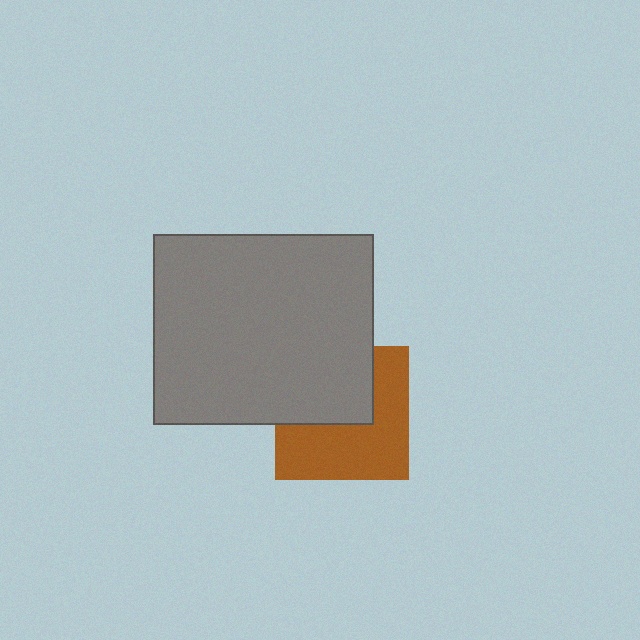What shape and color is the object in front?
The object in front is a gray rectangle.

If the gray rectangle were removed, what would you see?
You would see the complete brown square.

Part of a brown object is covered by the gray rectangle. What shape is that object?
It is a square.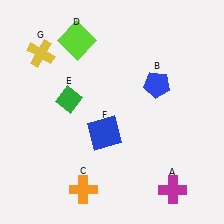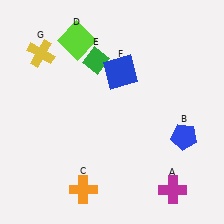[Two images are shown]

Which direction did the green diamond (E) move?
The green diamond (E) moved up.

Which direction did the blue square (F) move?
The blue square (F) moved up.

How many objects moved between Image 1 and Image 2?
3 objects moved between the two images.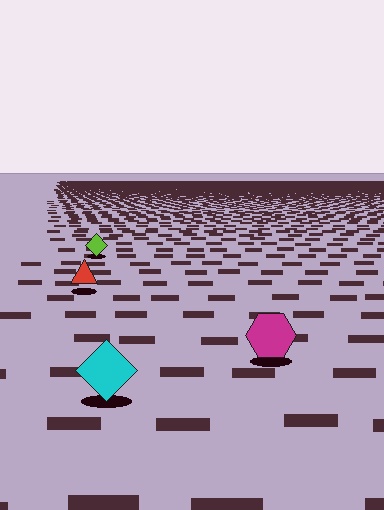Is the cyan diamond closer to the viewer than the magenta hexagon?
Yes. The cyan diamond is closer — you can tell from the texture gradient: the ground texture is coarser near it.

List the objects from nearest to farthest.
From nearest to farthest: the cyan diamond, the magenta hexagon, the red triangle, the lime diamond.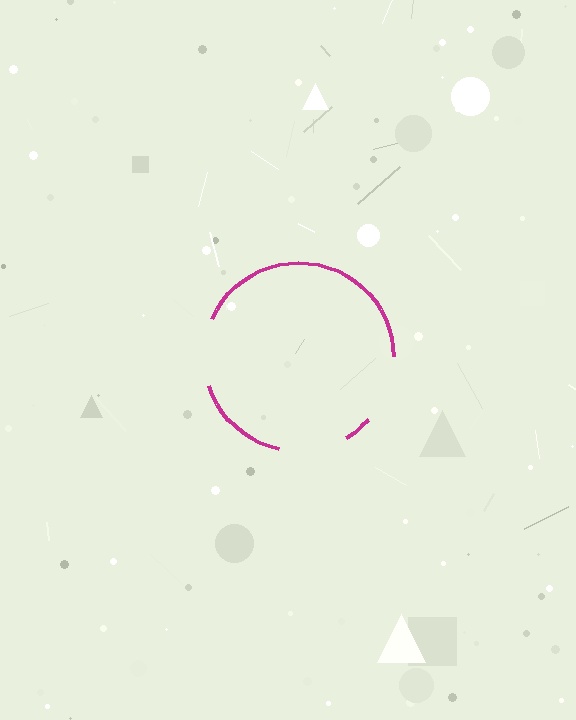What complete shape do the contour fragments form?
The contour fragments form a circle.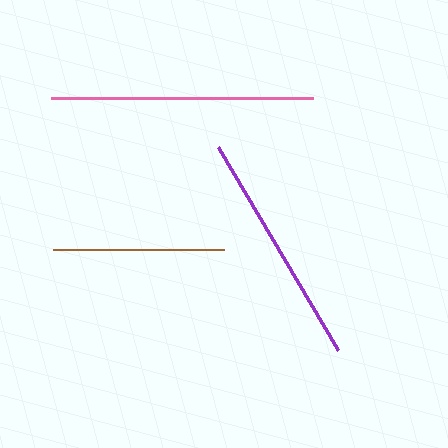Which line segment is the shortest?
The brown line is the shortest at approximately 171 pixels.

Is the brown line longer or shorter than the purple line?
The purple line is longer than the brown line.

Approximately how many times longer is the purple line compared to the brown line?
The purple line is approximately 1.4 times the length of the brown line.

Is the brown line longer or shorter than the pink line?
The pink line is longer than the brown line.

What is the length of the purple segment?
The purple segment is approximately 236 pixels long.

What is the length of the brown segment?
The brown segment is approximately 171 pixels long.